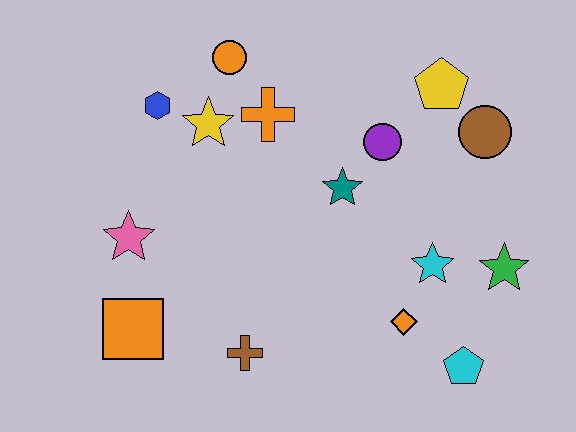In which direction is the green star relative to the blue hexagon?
The green star is to the right of the blue hexagon.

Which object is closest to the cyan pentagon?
The orange diamond is closest to the cyan pentagon.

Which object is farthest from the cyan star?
The blue hexagon is farthest from the cyan star.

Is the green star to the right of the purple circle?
Yes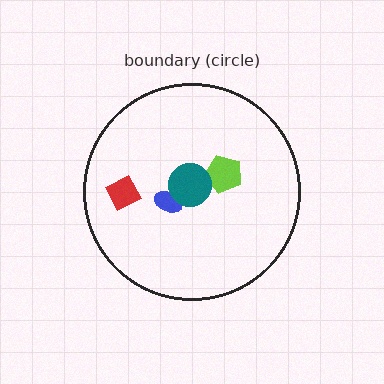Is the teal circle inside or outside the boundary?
Inside.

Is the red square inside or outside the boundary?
Inside.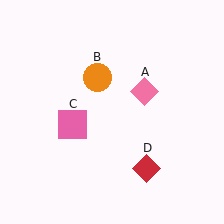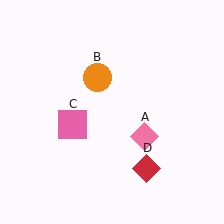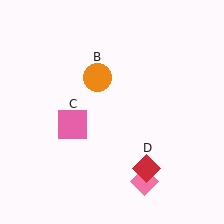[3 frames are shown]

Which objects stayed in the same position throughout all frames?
Orange circle (object B) and pink square (object C) and red diamond (object D) remained stationary.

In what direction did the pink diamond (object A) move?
The pink diamond (object A) moved down.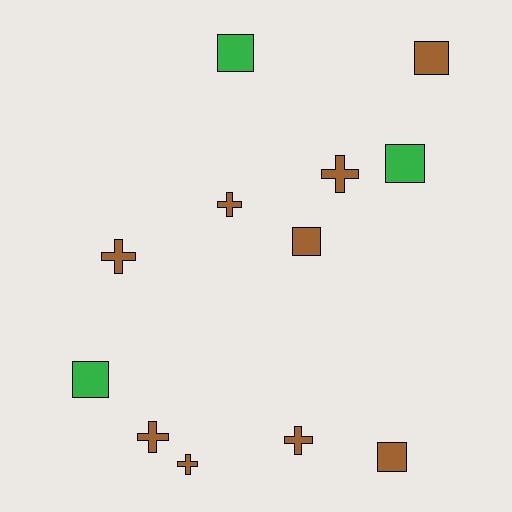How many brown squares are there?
There are 3 brown squares.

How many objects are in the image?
There are 12 objects.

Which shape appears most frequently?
Cross, with 6 objects.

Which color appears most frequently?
Brown, with 9 objects.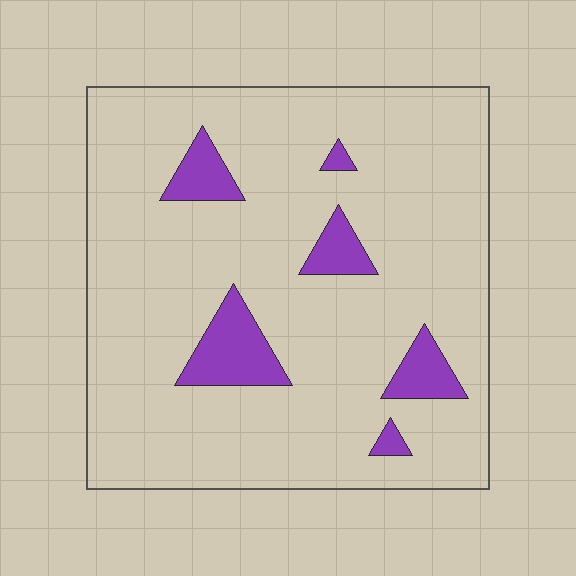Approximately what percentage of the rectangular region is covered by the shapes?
Approximately 10%.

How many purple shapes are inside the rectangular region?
6.